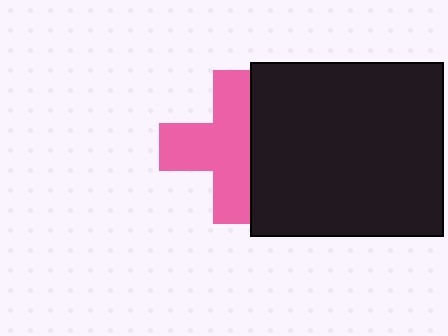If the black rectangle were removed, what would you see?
You would see the complete pink cross.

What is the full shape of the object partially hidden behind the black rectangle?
The partially hidden object is a pink cross.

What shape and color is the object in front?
The object in front is a black rectangle.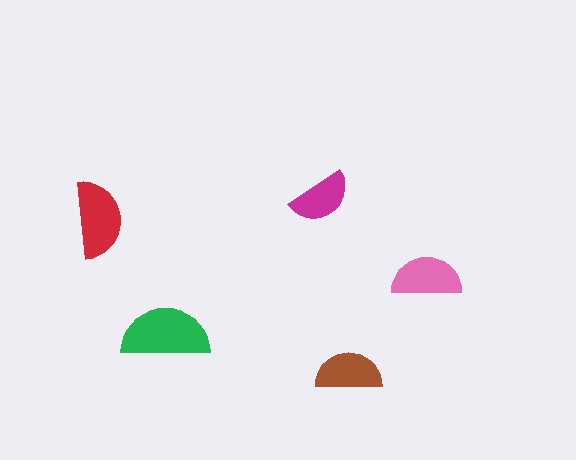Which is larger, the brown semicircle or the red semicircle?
The red one.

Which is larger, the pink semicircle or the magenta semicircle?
The pink one.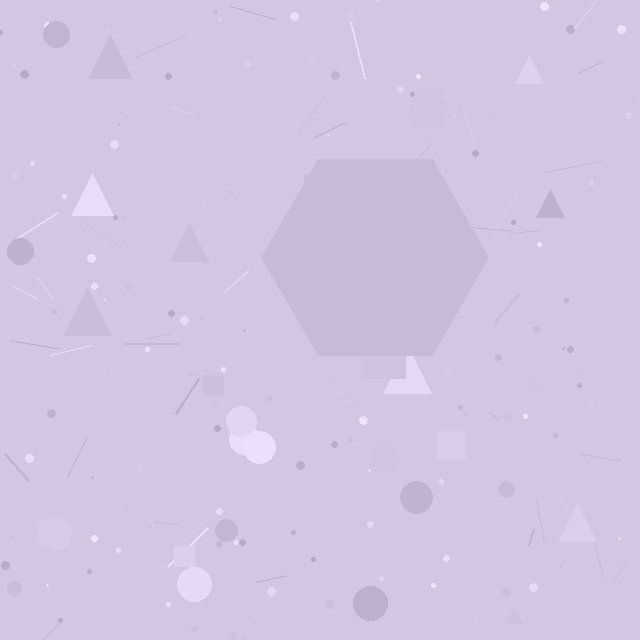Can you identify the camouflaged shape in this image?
The camouflaged shape is a hexagon.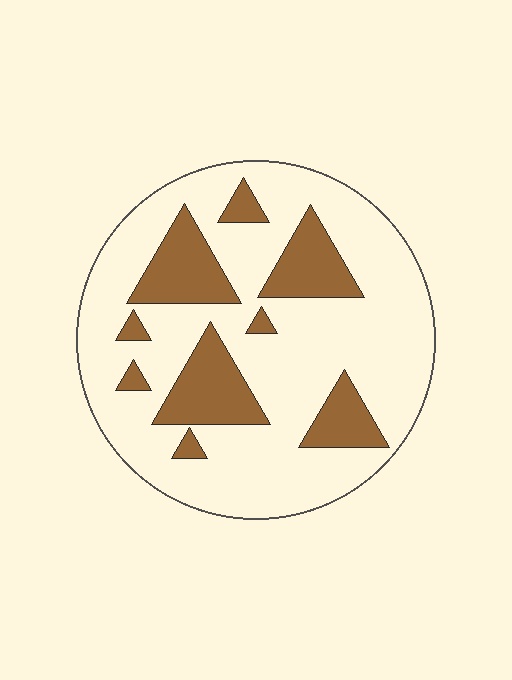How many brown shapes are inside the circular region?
9.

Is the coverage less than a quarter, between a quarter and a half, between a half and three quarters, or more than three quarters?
Less than a quarter.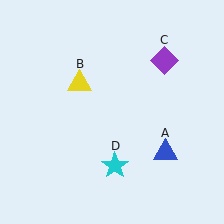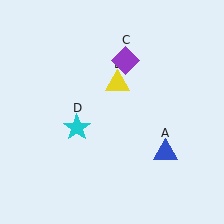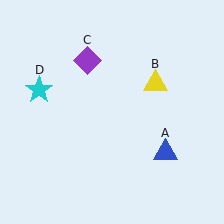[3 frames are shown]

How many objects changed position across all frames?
3 objects changed position: yellow triangle (object B), purple diamond (object C), cyan star (object D).